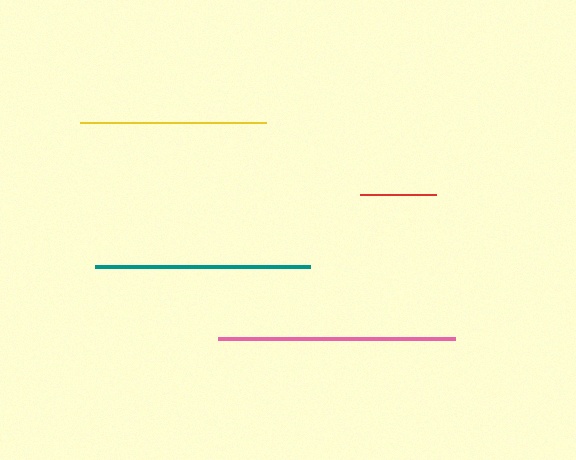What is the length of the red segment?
The red segment is approximately 76 pixels long.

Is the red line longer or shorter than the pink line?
The pink line is longer than the red line.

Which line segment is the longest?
The pink line is the longest at approximately 236 pixels.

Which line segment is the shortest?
The red line is the shortest at approximately 76 pixels.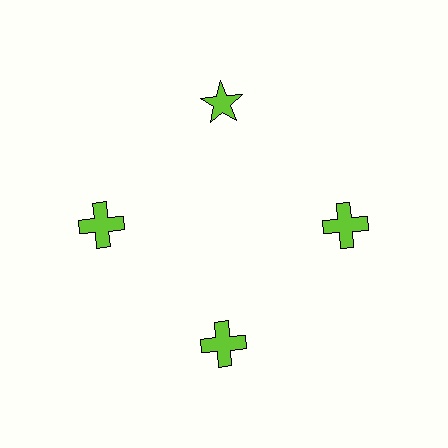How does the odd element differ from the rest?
It has a different shape: star instead of cross.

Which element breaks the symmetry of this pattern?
The lime star at roughly the 12 o'clock position breaks the symmetry. All other shapes are lime crosses.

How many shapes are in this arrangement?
There are 4 shapes arranged in a ring pattern.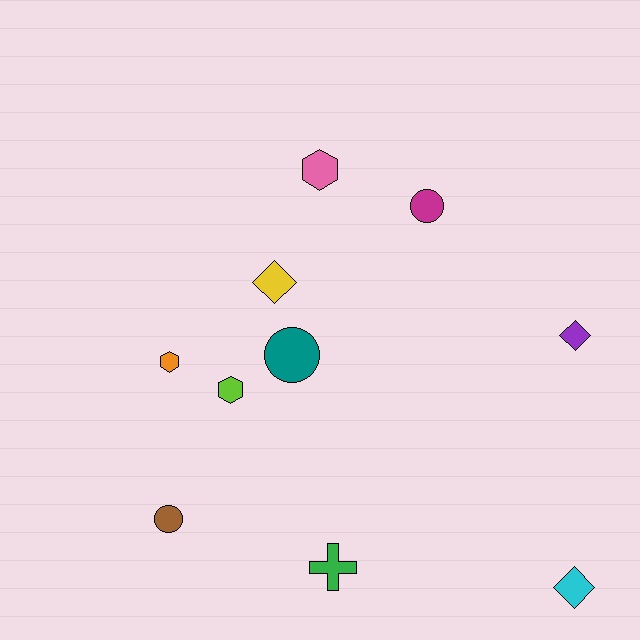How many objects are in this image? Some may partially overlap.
There are 10 objects.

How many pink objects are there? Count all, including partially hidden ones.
There is 1 pink object.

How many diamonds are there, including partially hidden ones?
There are 3 diamonds.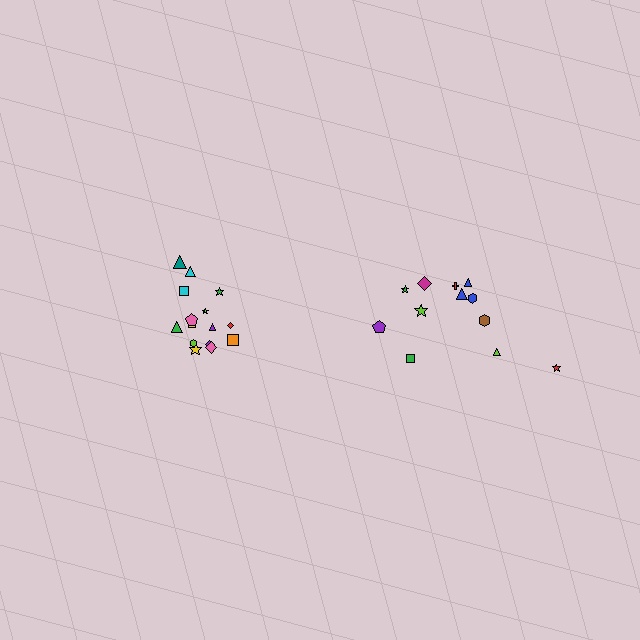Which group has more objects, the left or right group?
The left group.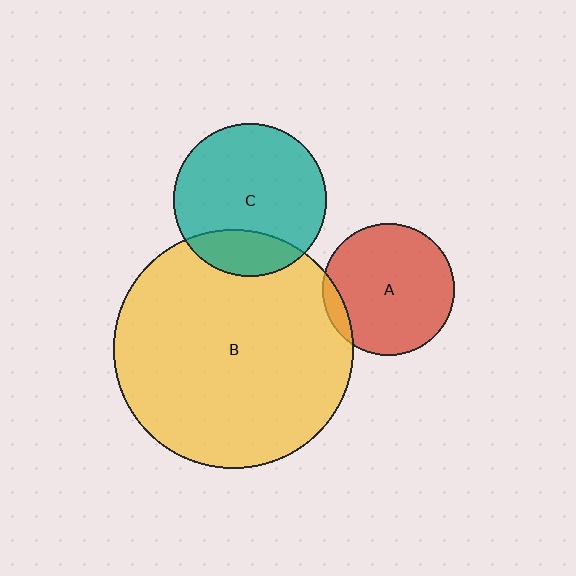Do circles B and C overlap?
Yes.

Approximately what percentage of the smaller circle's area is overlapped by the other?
Approximately 20%.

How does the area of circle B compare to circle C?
Approximately 2.5 times.